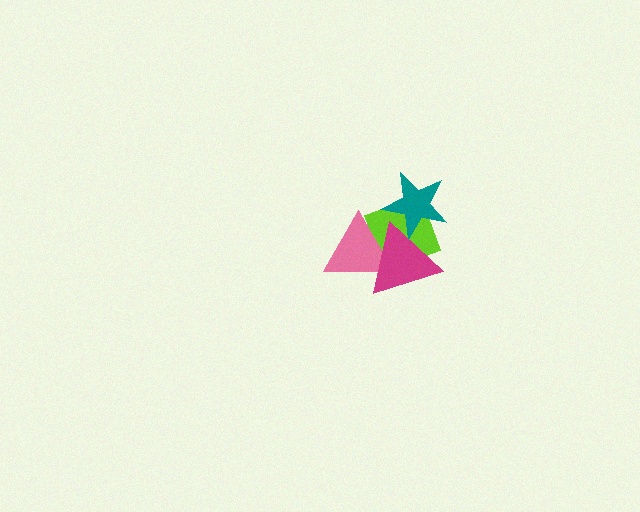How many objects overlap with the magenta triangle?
3 objects overlap with the magenta triangle.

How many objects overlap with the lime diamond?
3 objects overlap with the lime diamond.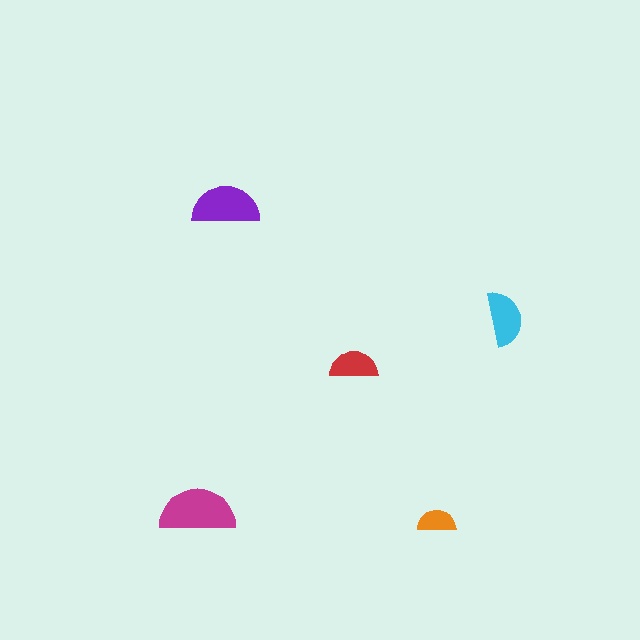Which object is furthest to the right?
The cyan semicircle is rightmost.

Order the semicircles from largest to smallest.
the magenta one, the purple one, the cyan one, the red one, the orange one.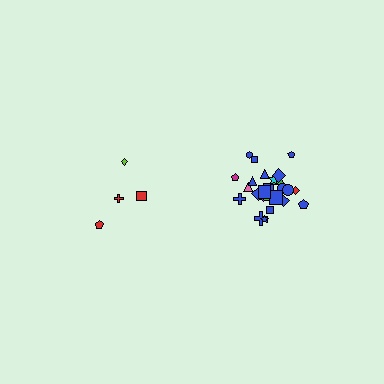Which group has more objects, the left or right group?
The right group.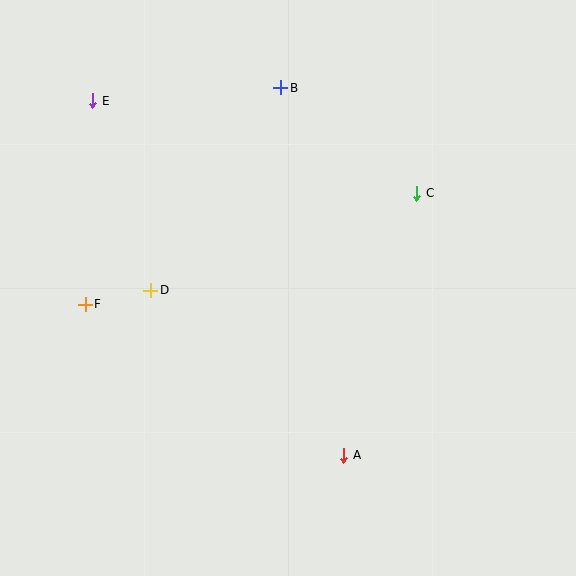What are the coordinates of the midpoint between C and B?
The midpoint between C and B is at (349, 141).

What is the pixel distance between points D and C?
The distance between D and C is 283 pixels.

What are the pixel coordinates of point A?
Point A is at (344, 455).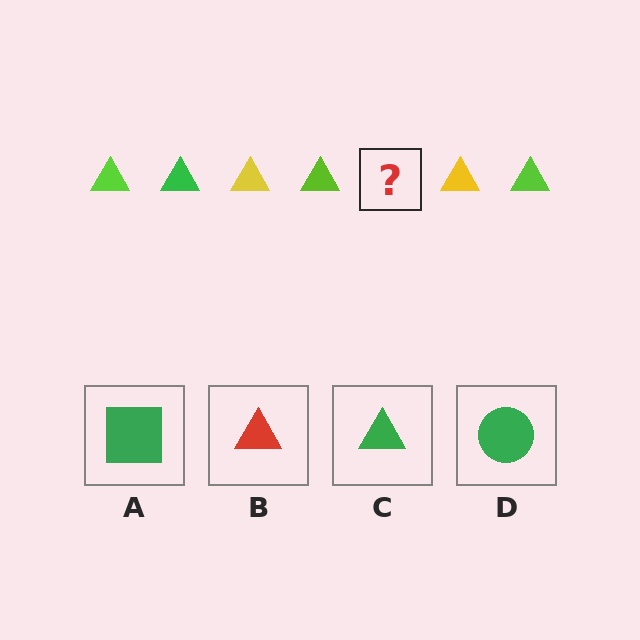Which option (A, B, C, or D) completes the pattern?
C.